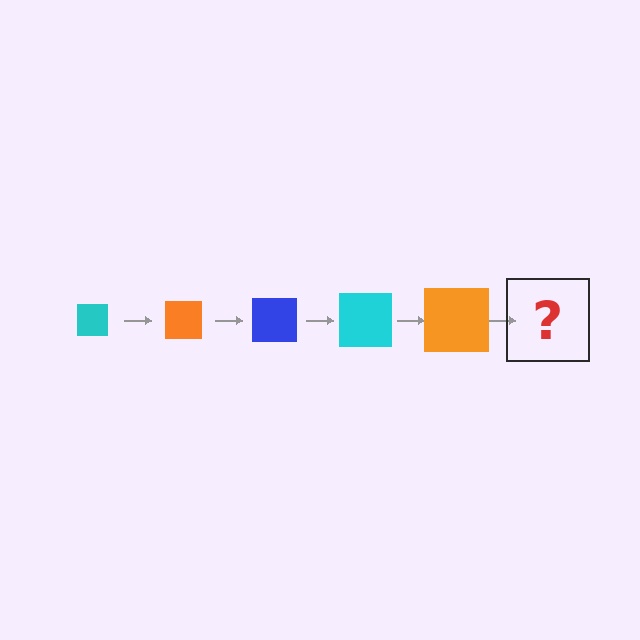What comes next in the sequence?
The next element should be a blue square, larger than the previous one.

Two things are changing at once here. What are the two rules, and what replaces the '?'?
The two rules are that the square grows larger each step and the color cycles through cyan, orange, and blue. The '?' should be a blue square, larger than the previous one.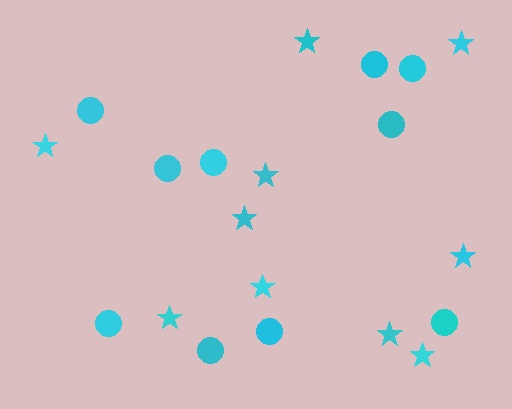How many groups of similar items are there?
There are 2 groups: one group of circles (10) and one group of stars (10).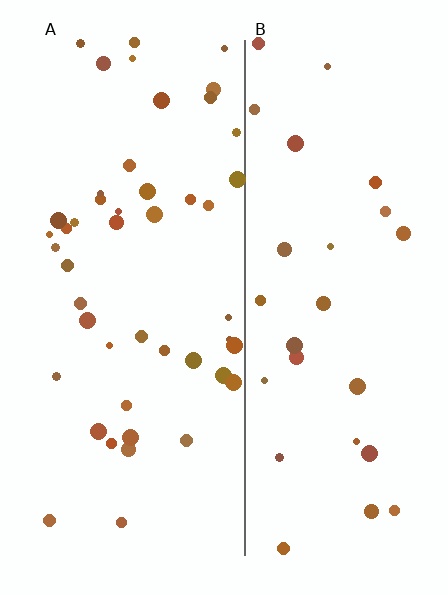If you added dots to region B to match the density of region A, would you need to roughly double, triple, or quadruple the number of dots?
Approximately double.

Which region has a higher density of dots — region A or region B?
A (the left).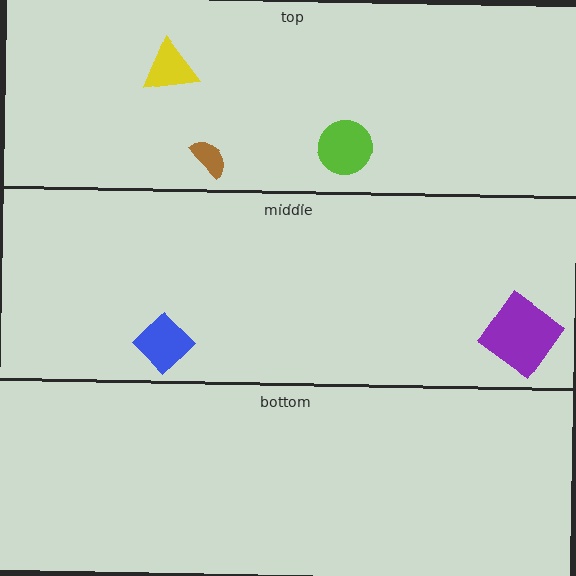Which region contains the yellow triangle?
The top region.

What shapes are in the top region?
The brown semicircle, the lime circle, the yellow triangle.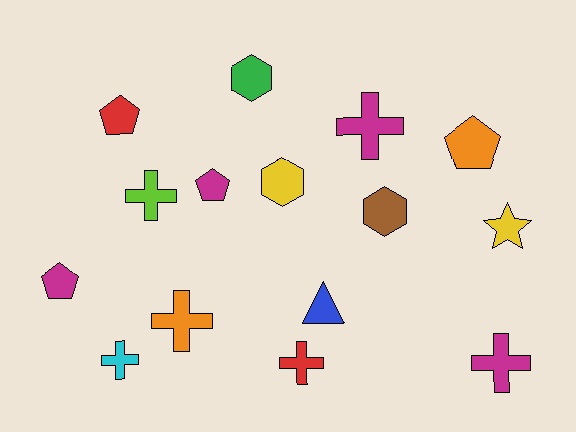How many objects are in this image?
There are 15 objects.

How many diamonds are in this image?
There are no diamonds.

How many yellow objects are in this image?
There are 2 yellow objects.